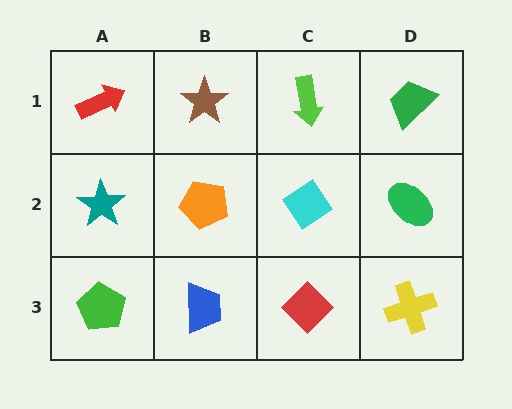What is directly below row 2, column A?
A green pentagon.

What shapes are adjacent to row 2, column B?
A brown star (row 1, column B), a blue trapezoid (row 3, column B), a teal star (row 2, column A), a cyan diamond (row 2, column C).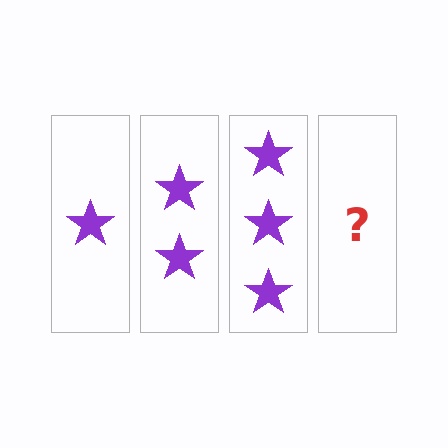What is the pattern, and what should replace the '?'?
The pattern is that each step adds one more star. The '?' should be 4 stars.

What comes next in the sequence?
The next element should be 4 stars.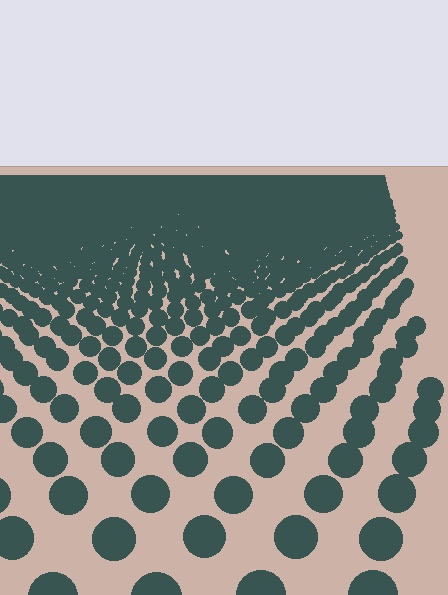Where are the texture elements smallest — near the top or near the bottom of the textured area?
Near the top.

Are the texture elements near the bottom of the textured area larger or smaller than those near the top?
Larger. Near the bottom, elements are closer to the viewer and appear at a bigger on-screen size.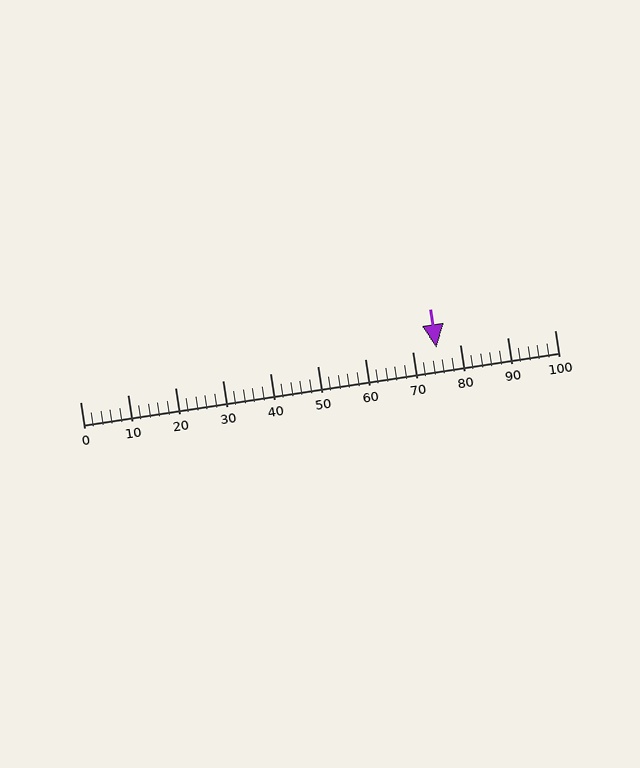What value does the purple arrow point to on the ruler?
The purple arrow points to approximately 75.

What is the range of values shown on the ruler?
The ruler shows values from 0 to 100.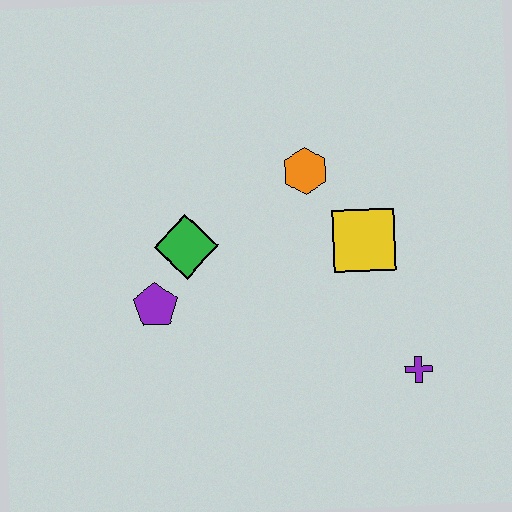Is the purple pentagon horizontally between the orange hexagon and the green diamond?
No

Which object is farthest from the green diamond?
The purple cross is farthest from the green diamond.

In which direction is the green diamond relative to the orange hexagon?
The green diamond is to the left of the orange hexagon.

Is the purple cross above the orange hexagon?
No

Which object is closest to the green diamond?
The purple pentagon is closest to the green diamond.